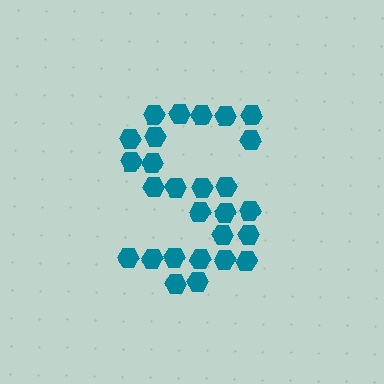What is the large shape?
The large shape is the letter S.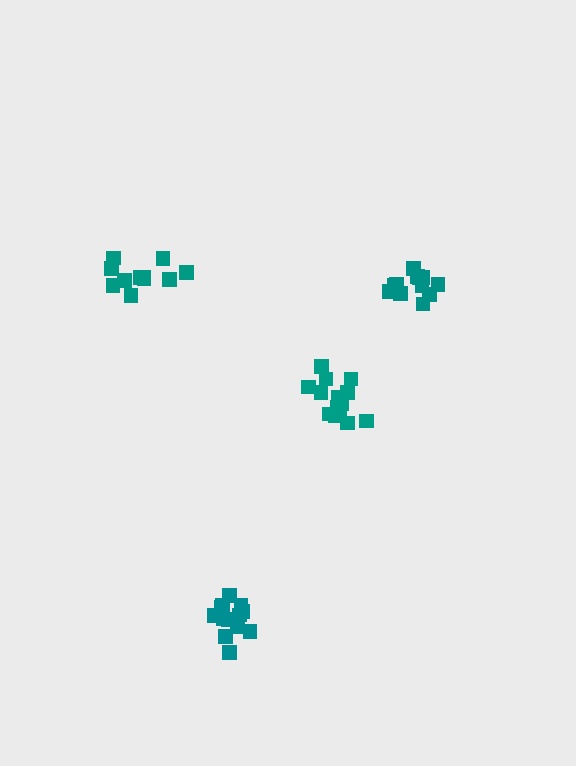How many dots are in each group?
Group 1: 14 dots, Group 2: 12 dots, Group 3: 11 dots, Group 4: 14 dots (51 total).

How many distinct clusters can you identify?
There are 4 distinct clusters.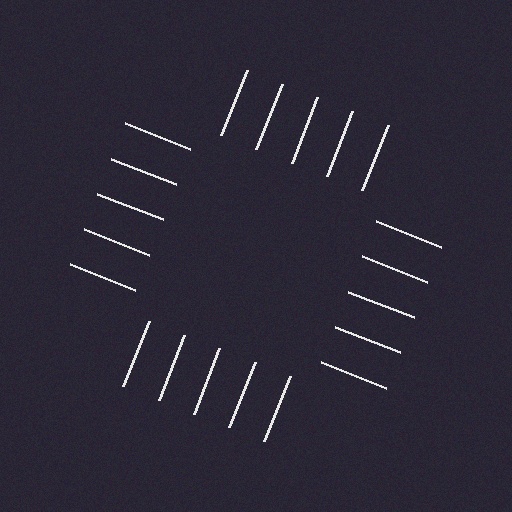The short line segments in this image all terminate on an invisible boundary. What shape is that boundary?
An illusory square — the line segments terminate on its edges but no continuous stroke is drawn.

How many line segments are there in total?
20 — 5 along each of the 4 edges.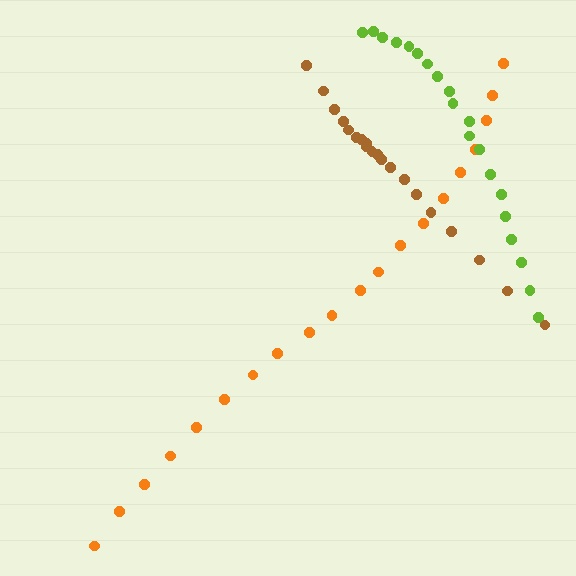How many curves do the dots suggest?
There are 3 distinct paths.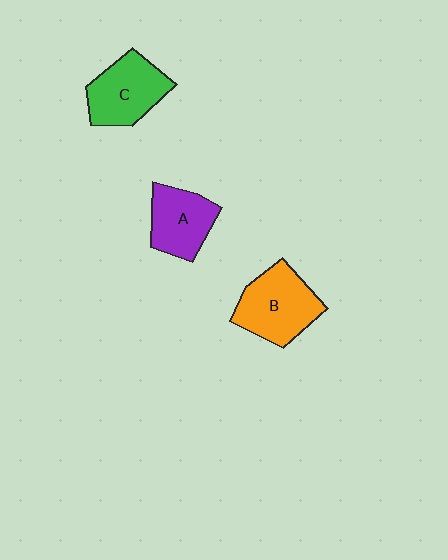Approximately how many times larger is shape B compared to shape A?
Approximately 1.3 times.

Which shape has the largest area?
Shape B (orange).